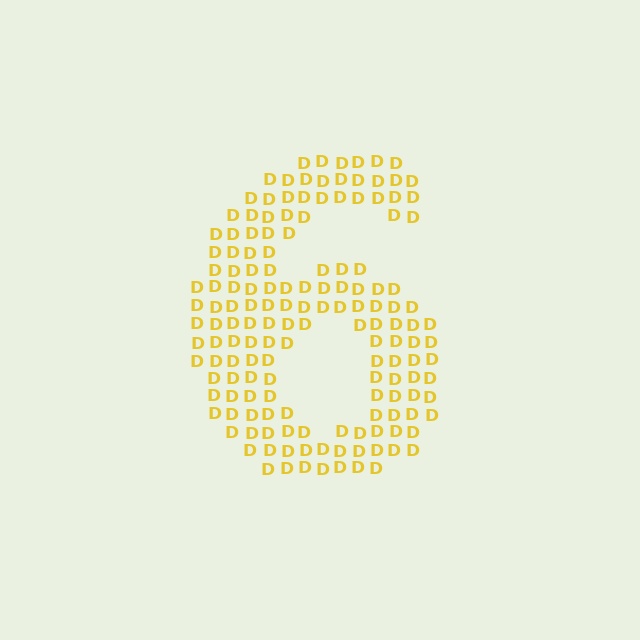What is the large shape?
The large shape is the digit 6.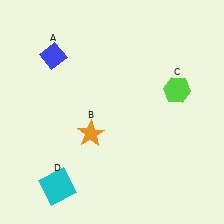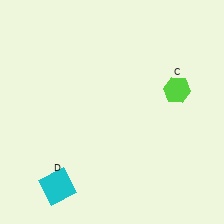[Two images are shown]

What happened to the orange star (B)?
The orange star (B) was removed in Image 2. It was in the bottom-left area of Image 1.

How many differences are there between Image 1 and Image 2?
There are 2 differences between the two images.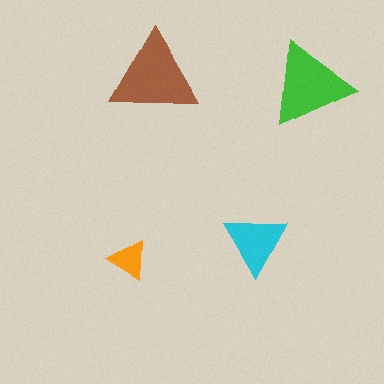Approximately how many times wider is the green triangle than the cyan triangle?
About 1.5 times wider.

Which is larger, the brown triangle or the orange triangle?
The brown one.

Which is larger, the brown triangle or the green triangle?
The brown one.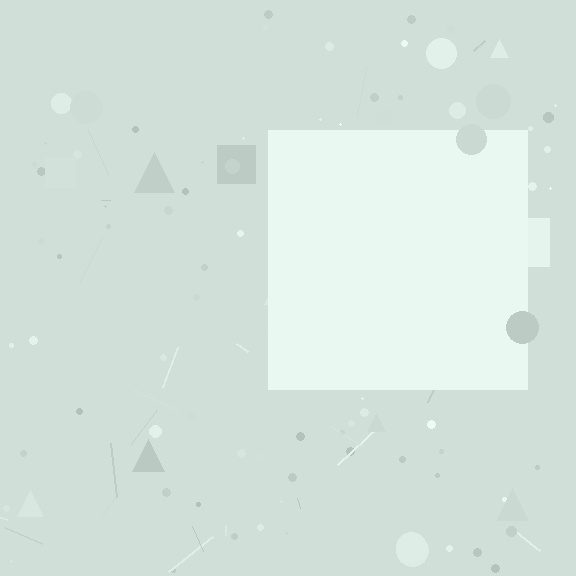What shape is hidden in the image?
A square is hidden in the image.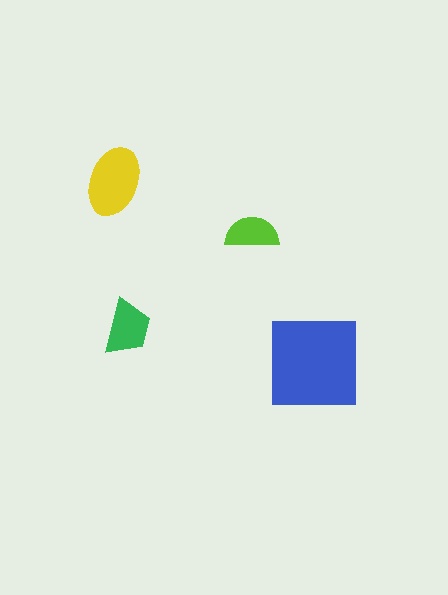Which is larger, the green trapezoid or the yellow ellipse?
The yellow ellipse.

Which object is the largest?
The blue square.